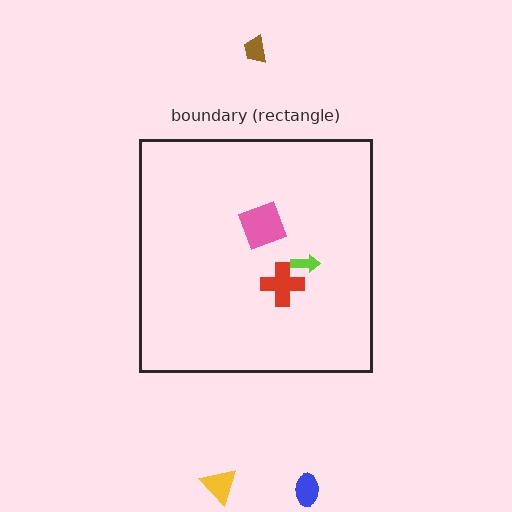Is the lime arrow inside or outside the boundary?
Inside.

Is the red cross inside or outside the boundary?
Inside.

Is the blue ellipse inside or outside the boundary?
Outside.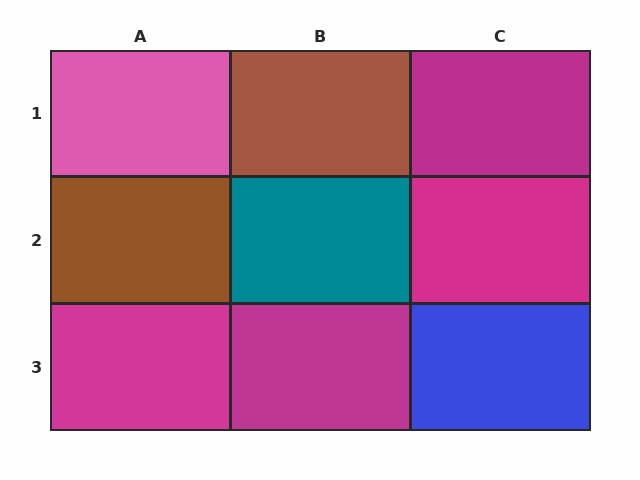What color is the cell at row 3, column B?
Magenta.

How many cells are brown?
2 cells are brown.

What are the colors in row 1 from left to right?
Pink, brown, magenta.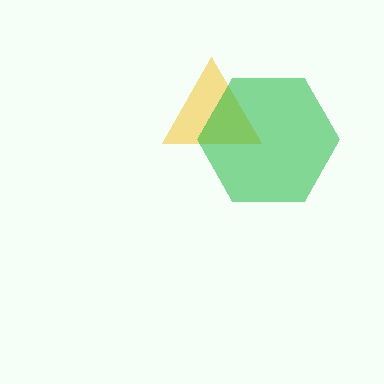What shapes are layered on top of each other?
The layered shapes are: a yellow triangle, a green hexagon.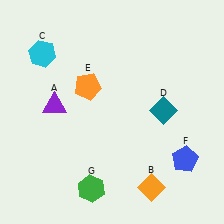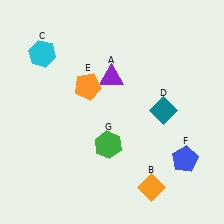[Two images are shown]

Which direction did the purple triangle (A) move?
The purple triangle (A) moved right.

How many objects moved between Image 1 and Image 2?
2 objects moved between the two images.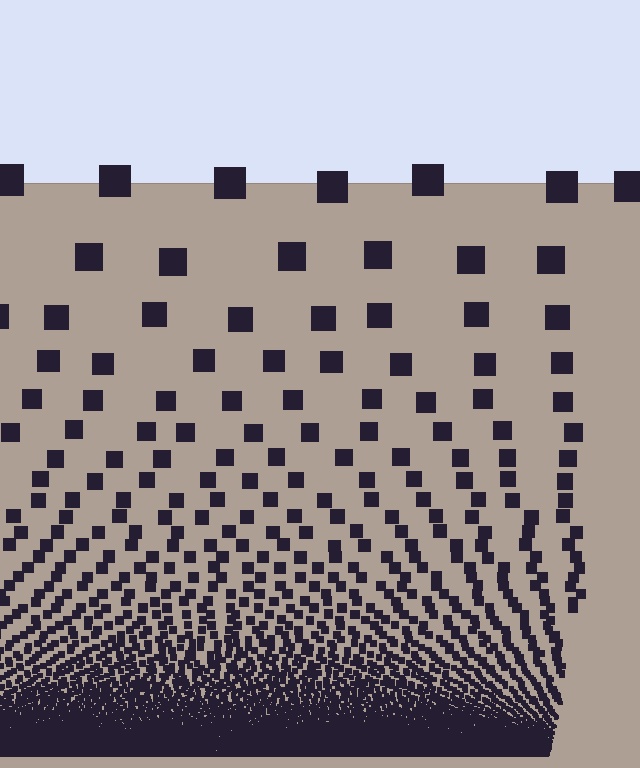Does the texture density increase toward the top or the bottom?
Density increases toward the bottom.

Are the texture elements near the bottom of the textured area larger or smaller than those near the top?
Smaller. The gradient is inverted — elements near the bottom are smaller and denser.